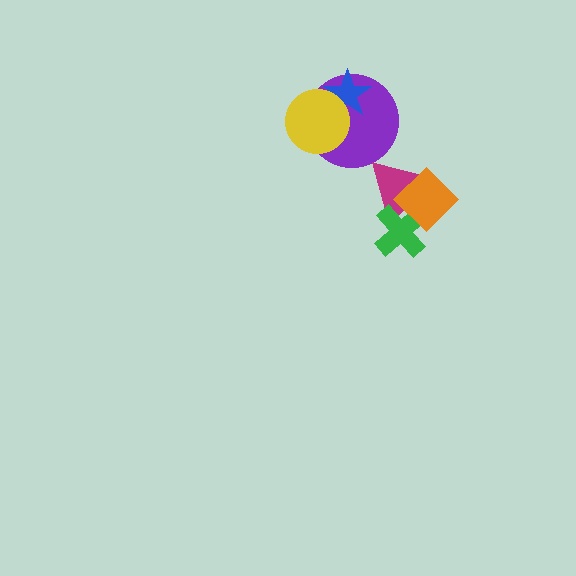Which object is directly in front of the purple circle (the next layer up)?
The blue star is directly in front of the purple circle.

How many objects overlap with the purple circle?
2 objects overlap with the purple circle.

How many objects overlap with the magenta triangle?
2 objects overlap with the magenta triangle.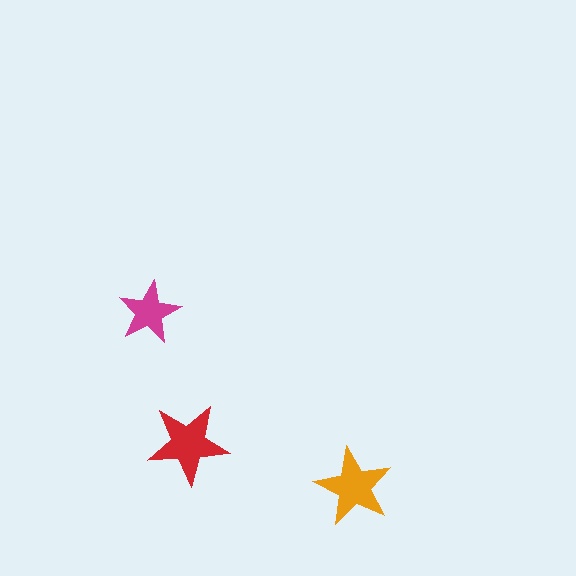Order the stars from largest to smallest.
the red one, the orange one, the magenta one.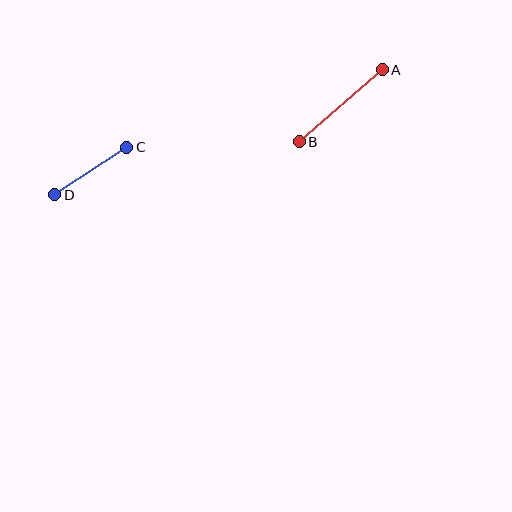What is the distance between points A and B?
The distance is approximately 110 pixels.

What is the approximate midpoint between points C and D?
The midpoint is at approximately (91, 171) pixels.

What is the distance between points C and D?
The distance is approximately 87 pixels.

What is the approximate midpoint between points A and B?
The midpoint is at approximately (341, 106) pixels.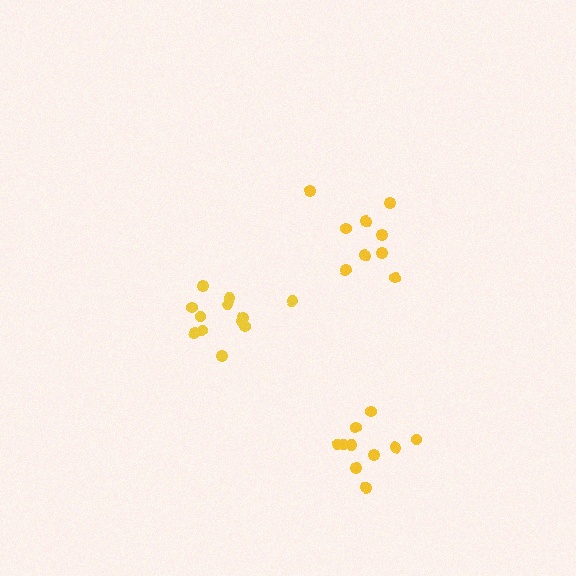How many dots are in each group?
Group 1: 12 dots, Group 2: 9 dots, Group 3: 10 dots (31 total).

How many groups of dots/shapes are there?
There are 3 groups.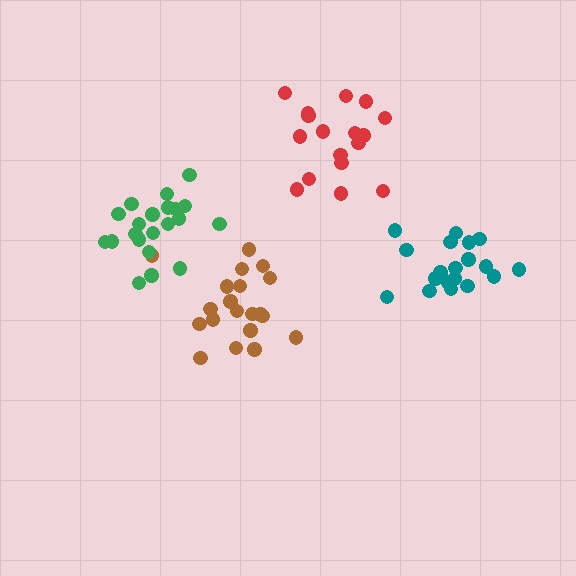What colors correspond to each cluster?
The clusters are colored: teal, brown, red, green.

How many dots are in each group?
Group 1: 19 dots, Group 2: 20 dots, Group 3: 17 dots, Group 4: 21 dots (77 total).